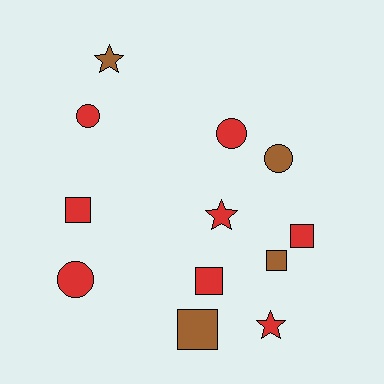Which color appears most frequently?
Red, with 8 objects.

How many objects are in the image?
There are 12 objects.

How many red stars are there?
There are 2 red stars.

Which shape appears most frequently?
Square, with 5 objects.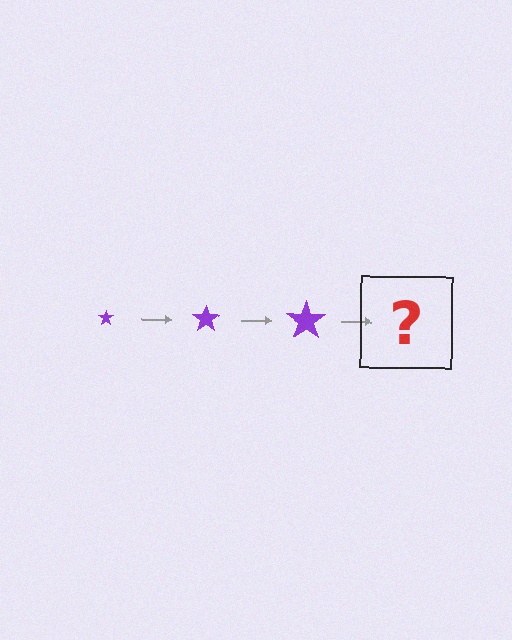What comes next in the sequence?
The next element should be a purple star, larger than the previous one.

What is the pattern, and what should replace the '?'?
The pattern is that the star gets progressively larger each step. The '?' should be a purple star, larger than the previous one.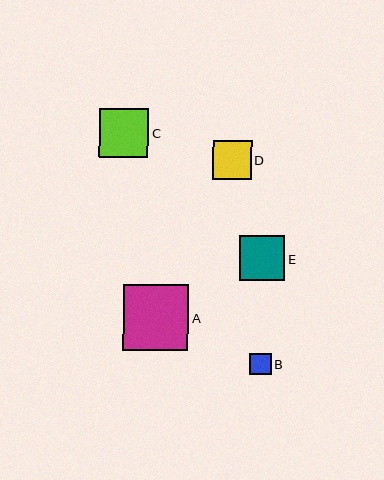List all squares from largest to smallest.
From largest to smallest: A, C, E, D, B.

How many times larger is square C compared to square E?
Square C is approximately 1.1 times the size of square E.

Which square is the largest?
Square A is the largest with a size of approximately 65 pixels.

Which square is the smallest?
Square B is the smallest with a size of approximately 21 pixels.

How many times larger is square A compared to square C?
Square A is approximately 1.3 times the size of square C.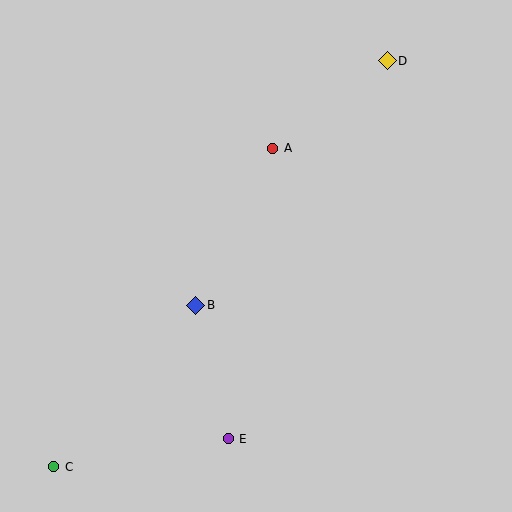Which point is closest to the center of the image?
Point B at (196, 305) is closest to the center.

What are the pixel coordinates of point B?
Point B is at (196, 305).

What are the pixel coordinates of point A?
Point A is at (273, 148).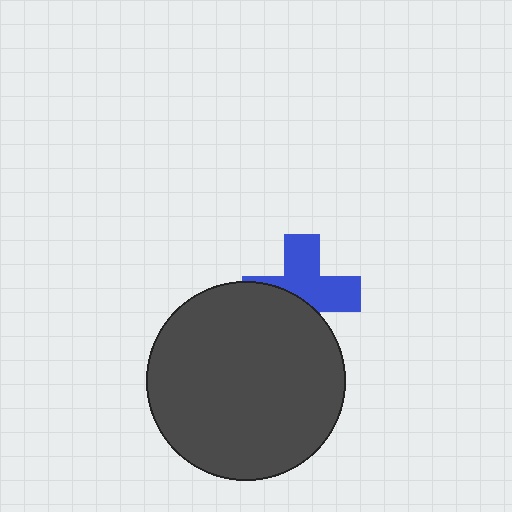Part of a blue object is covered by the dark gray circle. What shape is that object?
It is a cross.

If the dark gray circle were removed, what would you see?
You would see the complete blue cross.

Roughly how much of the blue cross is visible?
About half of it is visible (roughly 57%).